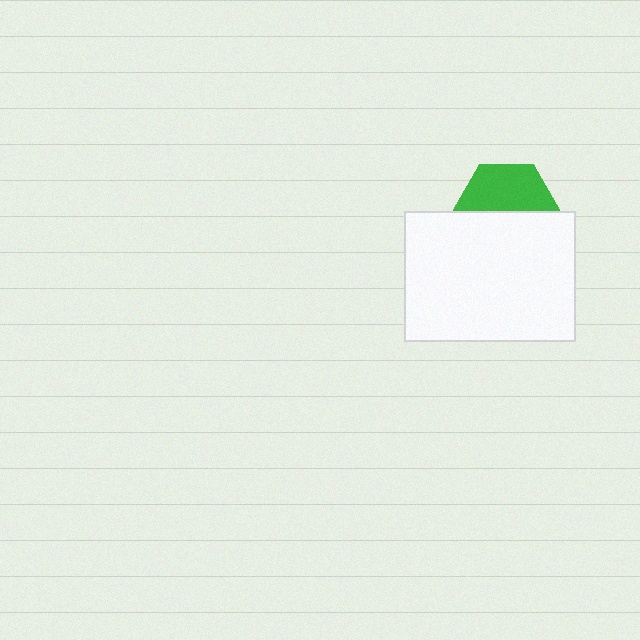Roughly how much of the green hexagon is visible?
About half of it is visible (roughly 50%).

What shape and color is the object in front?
The object in front is a white rectangle.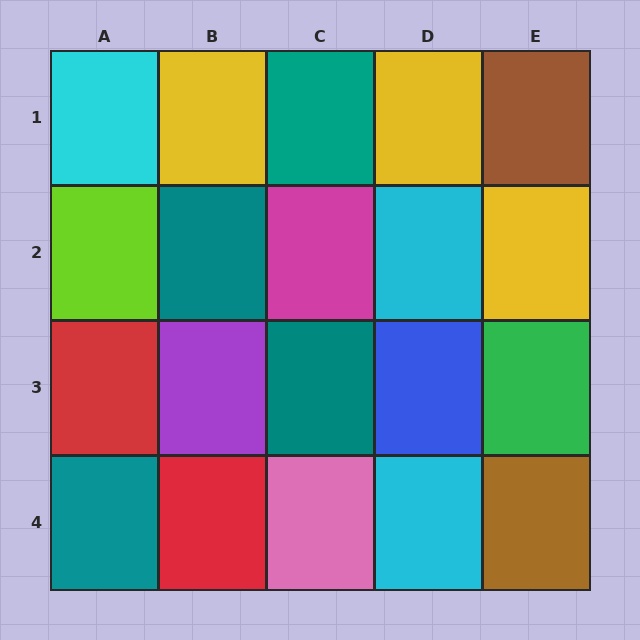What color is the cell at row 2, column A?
Lime.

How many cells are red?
2 cells are red.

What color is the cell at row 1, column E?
Brown.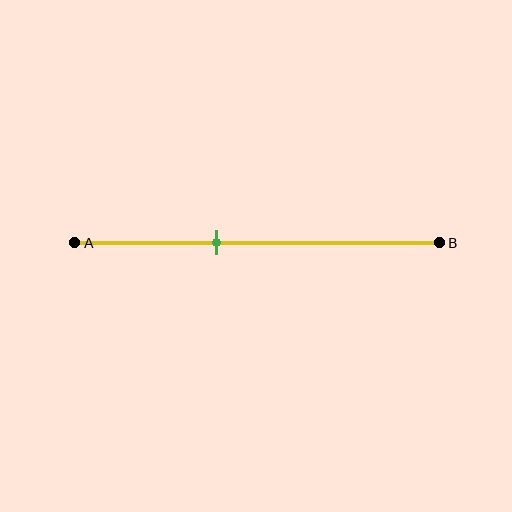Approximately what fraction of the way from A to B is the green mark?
The green mark is approximately 40% of the way from A to B.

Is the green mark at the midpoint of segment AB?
No, the mark is at about 40% from A, not at the 50% midpoint.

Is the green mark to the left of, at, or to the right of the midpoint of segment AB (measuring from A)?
The green mark is to the left of the midpoint of segment AB.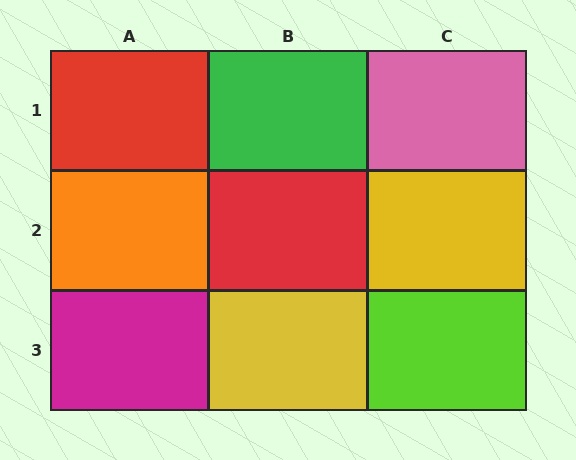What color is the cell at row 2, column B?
Red.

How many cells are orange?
1 cell is orange.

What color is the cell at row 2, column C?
Yellow.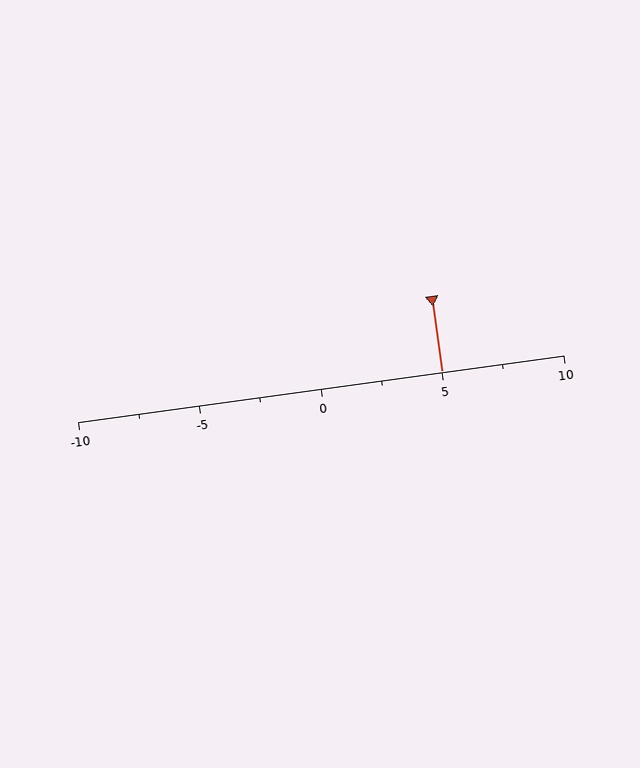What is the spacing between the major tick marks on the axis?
The major ticks are spaced 5 apart.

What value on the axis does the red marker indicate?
The marker indicates approximately 5.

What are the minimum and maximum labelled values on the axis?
The axis runs from -10 to 10.